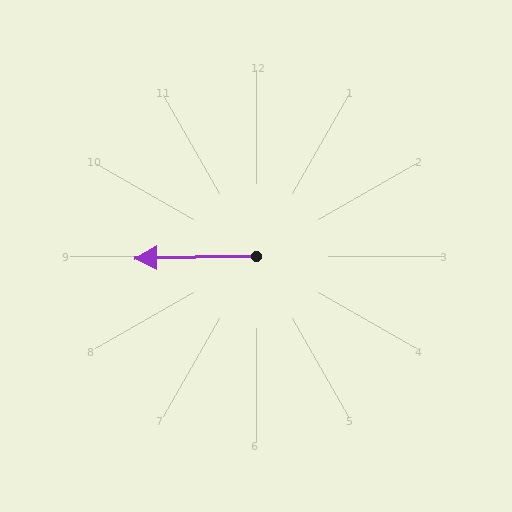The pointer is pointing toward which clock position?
Roughly 9 o'clock.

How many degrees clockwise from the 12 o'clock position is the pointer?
Approximately 269 degrees.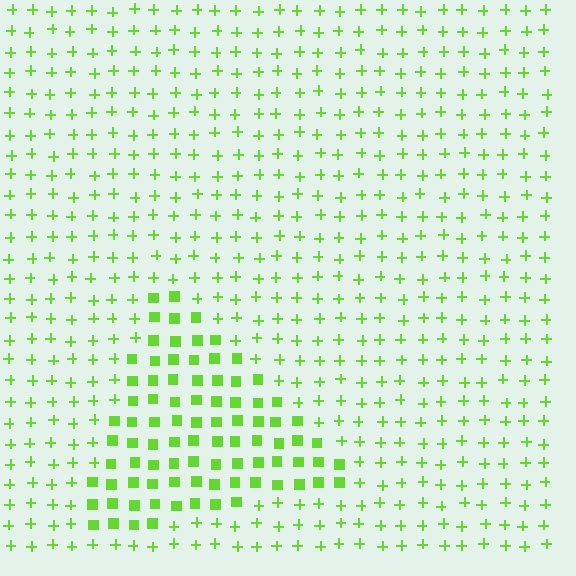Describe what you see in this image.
The image is filled with small lime elements arranged in a uniform grid. A triangle-shaped region contains squares, while the surrounding area contains plus signs. The boundary is defined purely by the change in element shape.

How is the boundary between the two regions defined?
The boundary is defined by a change in element shape: squares inside vs. plus signs outside. All elements share the same color and spacing.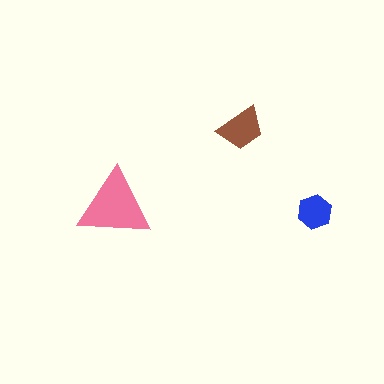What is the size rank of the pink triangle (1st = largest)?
1st.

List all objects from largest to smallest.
The pink triangle, the brown trapezoid, the blue hexagon.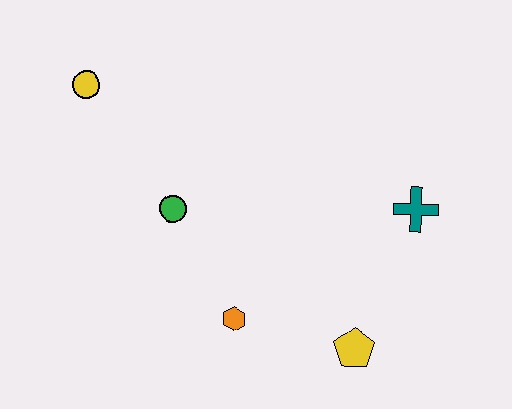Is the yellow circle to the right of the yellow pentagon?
No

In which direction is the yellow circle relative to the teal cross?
The yellow circle is to the left of the teal cross.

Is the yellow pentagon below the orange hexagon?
Yes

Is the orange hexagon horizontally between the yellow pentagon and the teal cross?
No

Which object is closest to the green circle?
The orange hexagon is closest to the green circle.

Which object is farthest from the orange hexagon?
The yellow circle is farthest from the orange hexagon.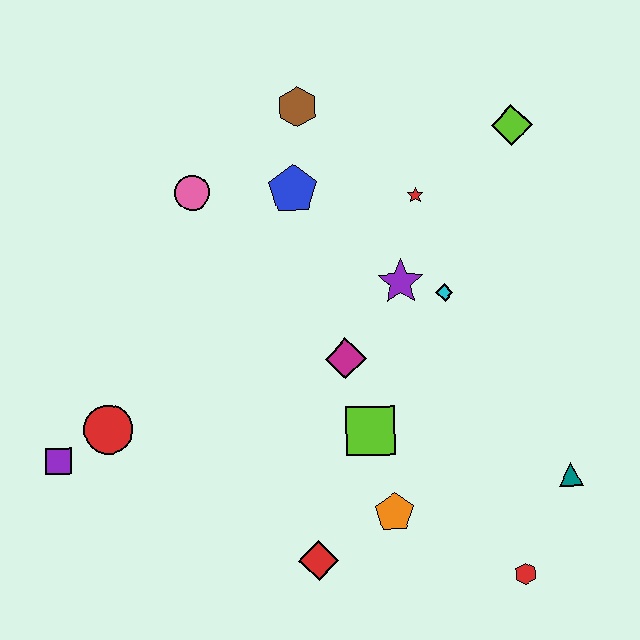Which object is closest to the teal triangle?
The red hexagon is closest to the teal triangle.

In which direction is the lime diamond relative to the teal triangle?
The lime diamond is above the teal triangle.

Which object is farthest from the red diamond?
The lime diamond is farthest from the red diamond.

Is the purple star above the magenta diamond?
Yes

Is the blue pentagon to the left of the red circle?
No